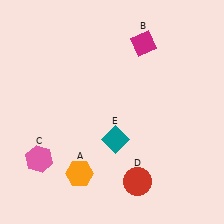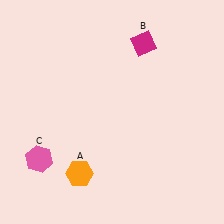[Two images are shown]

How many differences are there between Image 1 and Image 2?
There are 2 differences between the two images.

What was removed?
The red circle (D), the teal diamond (E) were removed in Image 2.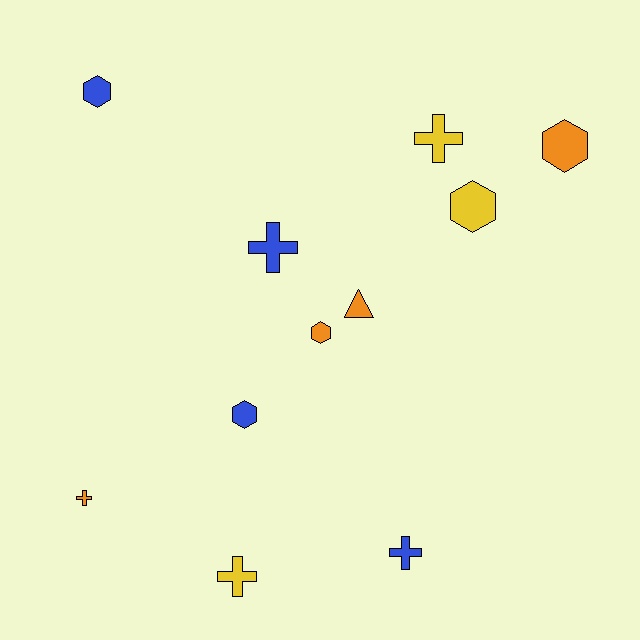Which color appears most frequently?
Orange, with 4 objects.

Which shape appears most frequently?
Hexagon, with 5 objects.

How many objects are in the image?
There are 11 objects.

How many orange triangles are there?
There is 1 orange triangle.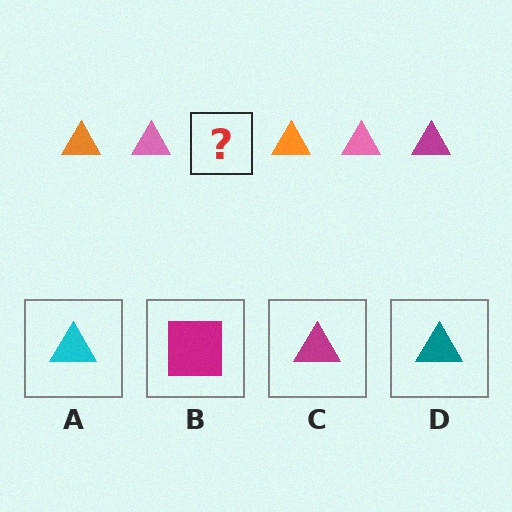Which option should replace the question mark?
Option C.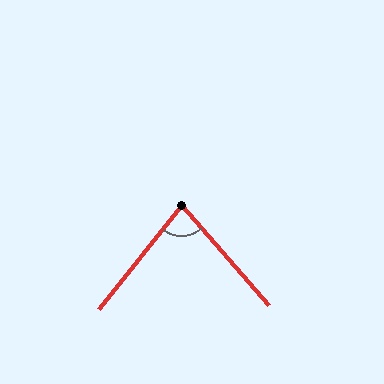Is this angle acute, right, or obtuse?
It is acute.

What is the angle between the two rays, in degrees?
Approximately 79 degrees.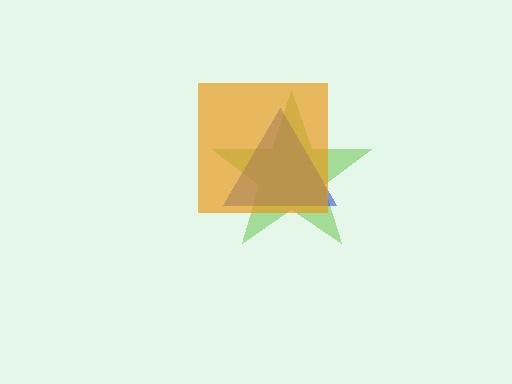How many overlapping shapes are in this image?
There are 3 overlapping shapes in the image.